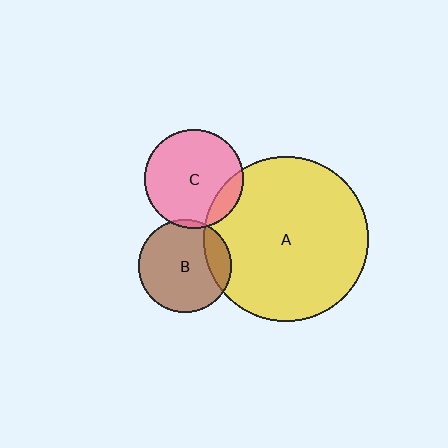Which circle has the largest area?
Circle A (yellow).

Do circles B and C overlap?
Yes.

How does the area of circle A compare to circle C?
Approximately 2.8 times.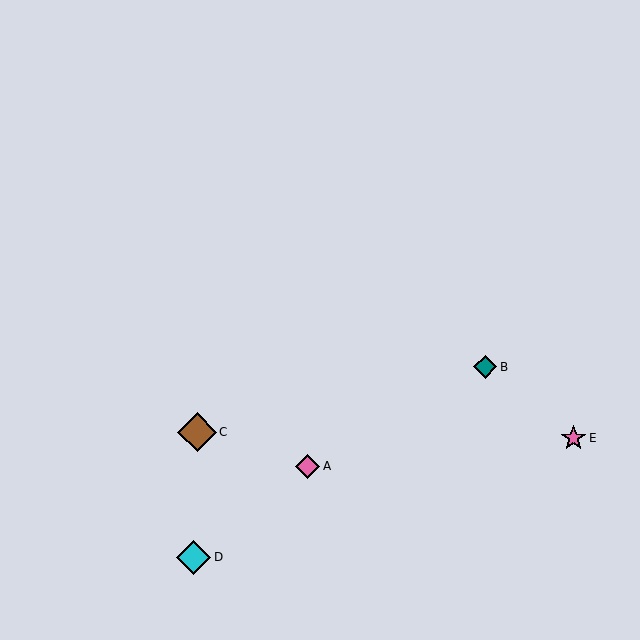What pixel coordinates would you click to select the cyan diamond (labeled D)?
Click at (194, 557) to select the cyan diamond D.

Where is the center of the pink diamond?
The center of the pink diamond is at (308, 466).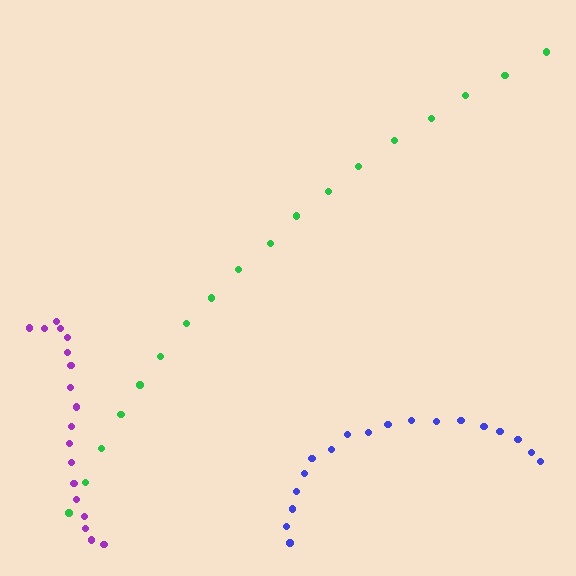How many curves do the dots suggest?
There are 3 distinct paths.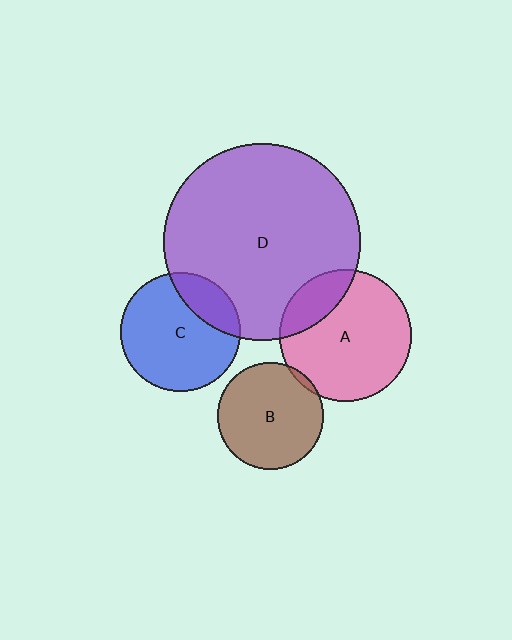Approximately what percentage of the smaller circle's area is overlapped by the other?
Approximately 20%.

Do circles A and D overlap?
Yes.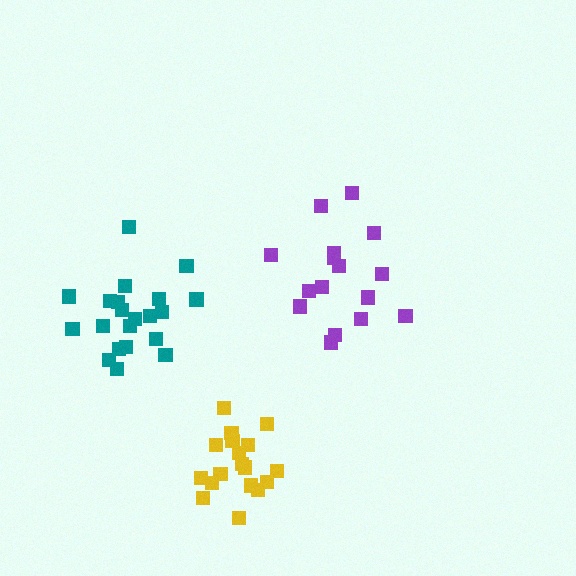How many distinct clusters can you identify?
There are 3 distinct clusters.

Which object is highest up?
The purple cluster is topmost.